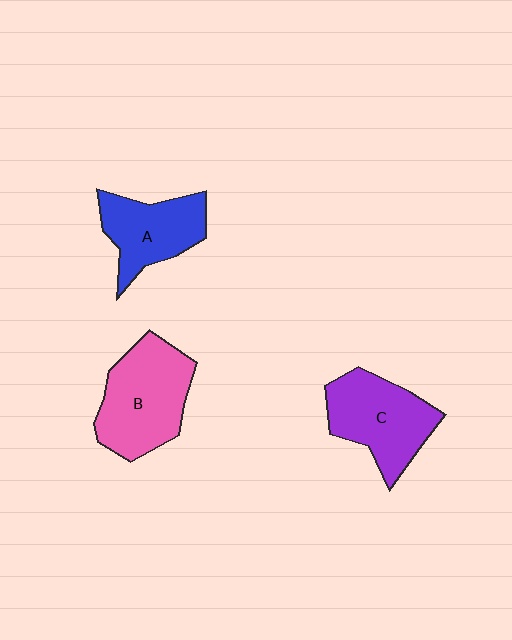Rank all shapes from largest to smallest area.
From largest to smallest: B (pink), C (purple), A (blue).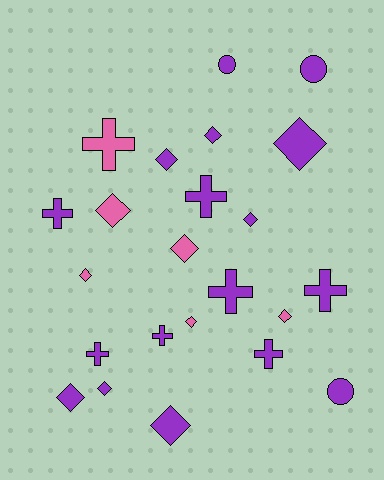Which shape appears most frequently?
Diamond, with 12 objects.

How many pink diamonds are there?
There are 5 pink diamonds.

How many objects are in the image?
There are 23 objects.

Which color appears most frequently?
Purple, with 17 objects.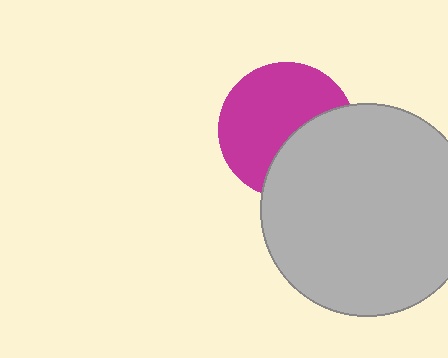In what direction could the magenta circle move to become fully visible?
The magenta circle could move toward the upper-left. That would shift it out from behind the light gray circle entirely.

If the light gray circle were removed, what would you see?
You would see the complete magenta circle.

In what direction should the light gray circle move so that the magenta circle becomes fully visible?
The light gray circle should move toward the lower-right. That is the shortest direction to clear the overlap and leave the magenta circle fully visible.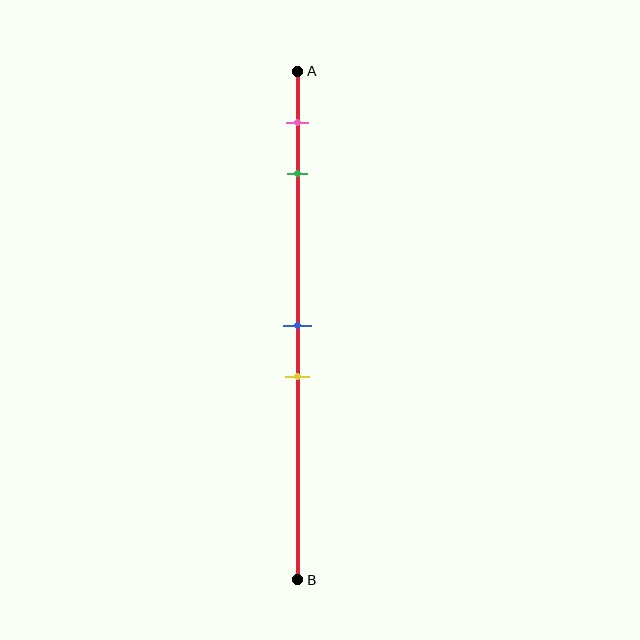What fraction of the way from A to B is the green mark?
The green mark is approximately 20% (0.2) of the way from A to B.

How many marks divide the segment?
There are 4 marks dividing the segment.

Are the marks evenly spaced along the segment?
No, the marks are not evenly spaced.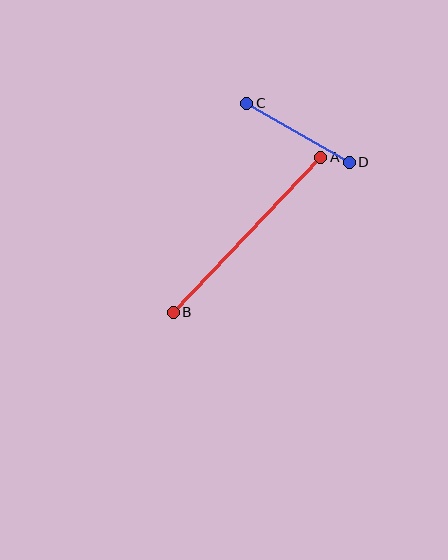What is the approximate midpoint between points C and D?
The midpoint is at approximately (298, 133) pixels.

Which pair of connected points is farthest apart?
Points A and B are farthest apart.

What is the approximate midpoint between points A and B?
The midpoint is at approximately (247, 235) pixels.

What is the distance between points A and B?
The distance is approximately 214 pixels.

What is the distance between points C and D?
The distance is approximately 118 pixels.